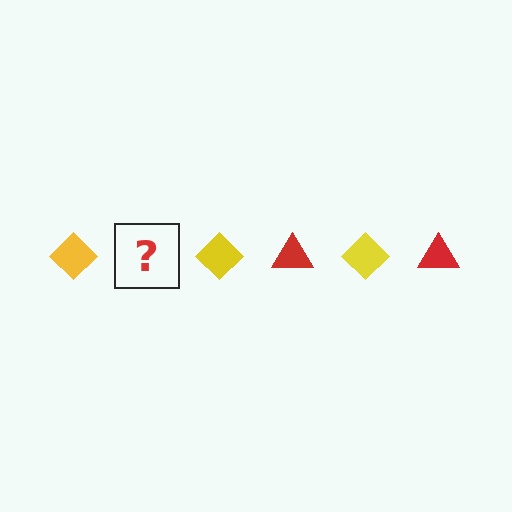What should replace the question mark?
The question mark should be replaced with a red triangle.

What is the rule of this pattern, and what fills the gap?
The rule is that the pattern alternates between yellow diamond and red triangle. The gap should be filled with a red triangle.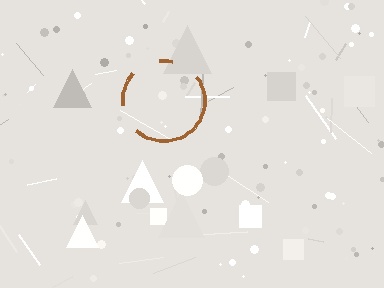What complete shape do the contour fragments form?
The contour fragments form a circle.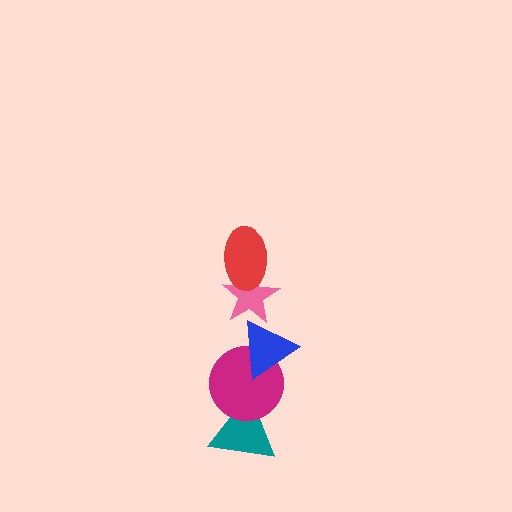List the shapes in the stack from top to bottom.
From top to bottom: the red ellipse, the pink star, the blue triangle, the magenta circle, the teal triangle.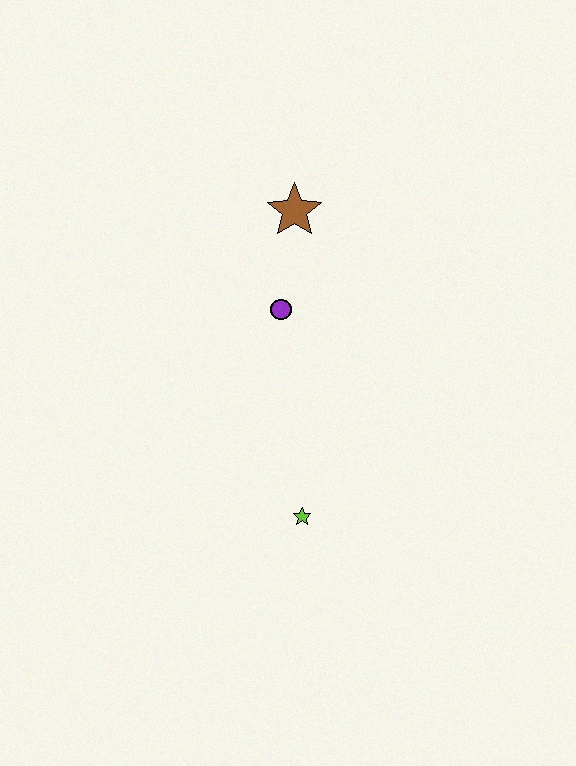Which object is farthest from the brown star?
The lime star is farthest from the brown star.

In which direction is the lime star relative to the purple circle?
The lime star is below the purple circle.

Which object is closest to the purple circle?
The brown star is closest to the purple circle.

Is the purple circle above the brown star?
No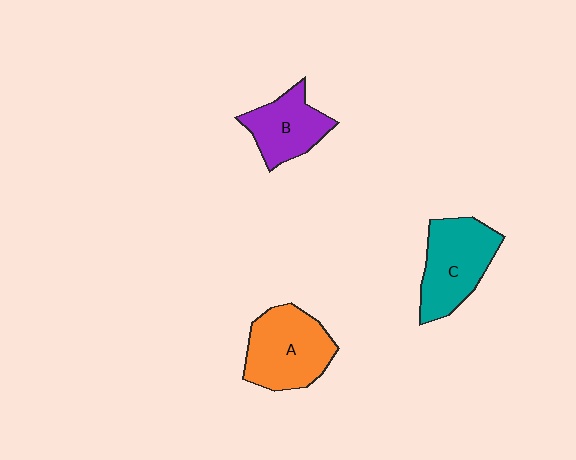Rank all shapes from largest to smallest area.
From largest to smallest: A (orange), C (teal), B (purple).